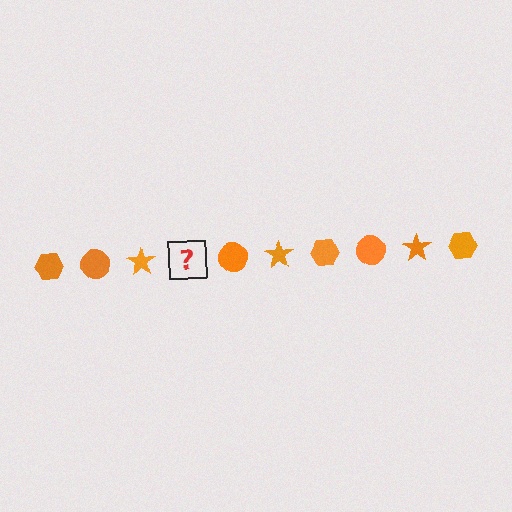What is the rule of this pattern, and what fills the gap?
The rule is that the pattern cycles through hexagon, circle, star shapes in orange. The gap should be filled with an orange hexagon.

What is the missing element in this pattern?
The missing element is an orange hexagon.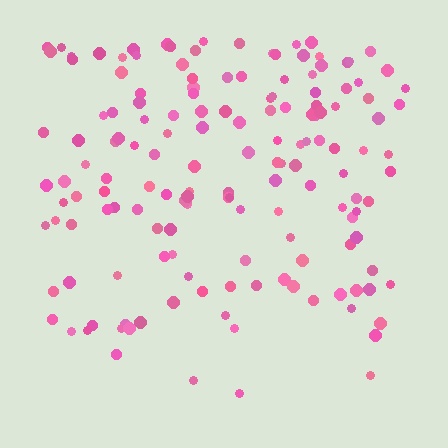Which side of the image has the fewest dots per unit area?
The bottom.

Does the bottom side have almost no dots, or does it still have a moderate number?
Still a moderate number, just noticeably fewer than the top.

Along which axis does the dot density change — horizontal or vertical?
Vertical.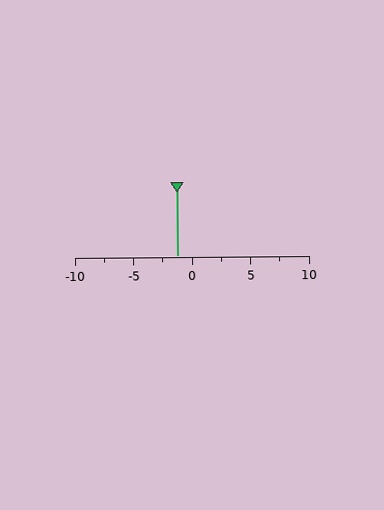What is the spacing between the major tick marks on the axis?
The major ticks are spaced 5 apart.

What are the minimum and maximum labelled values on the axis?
The axis runs from -10 to 10.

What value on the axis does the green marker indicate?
The marker indicates approximately -1.2.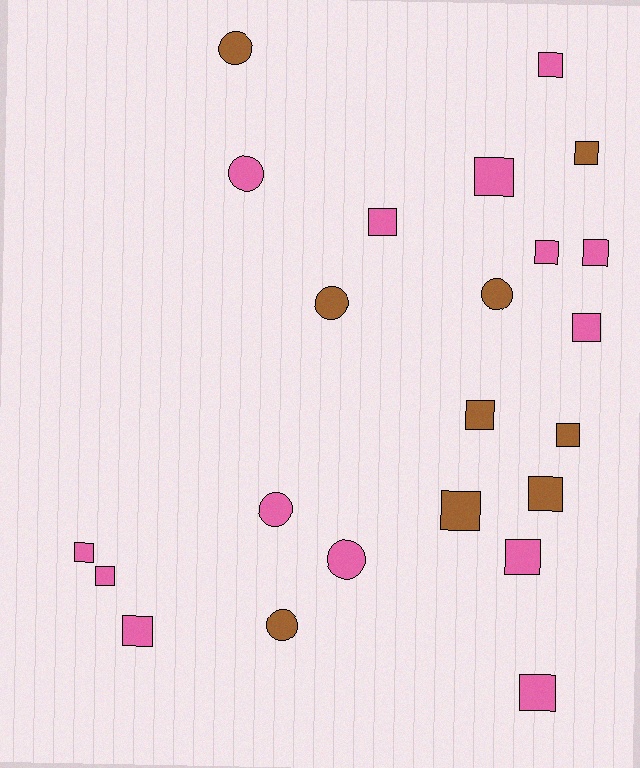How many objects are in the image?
There are 23 objects.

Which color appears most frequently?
Pink, with 14 objects.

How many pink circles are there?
There are 3 pink circles.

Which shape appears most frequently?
Square, with 16 objects.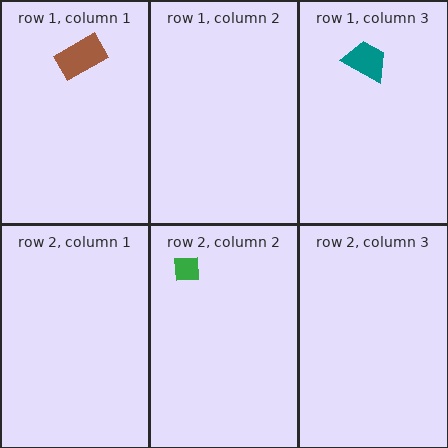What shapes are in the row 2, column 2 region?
The green square.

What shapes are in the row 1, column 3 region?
The teal trapezoid.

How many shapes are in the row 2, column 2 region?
1.